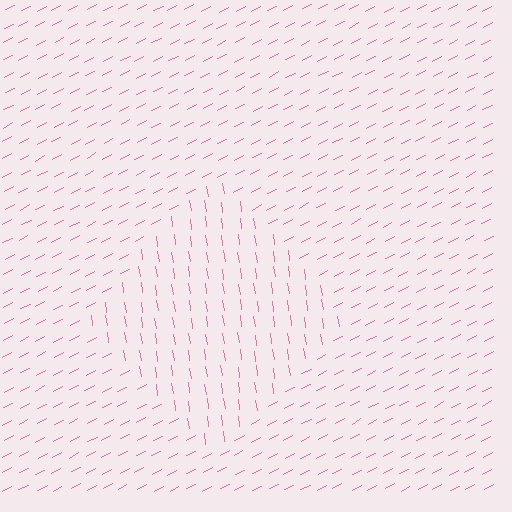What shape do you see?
I see a diamond.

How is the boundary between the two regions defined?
The boundary is defined purely by a change in line orientation (approximately 71 degrees difference). All lines are the same color and thickness.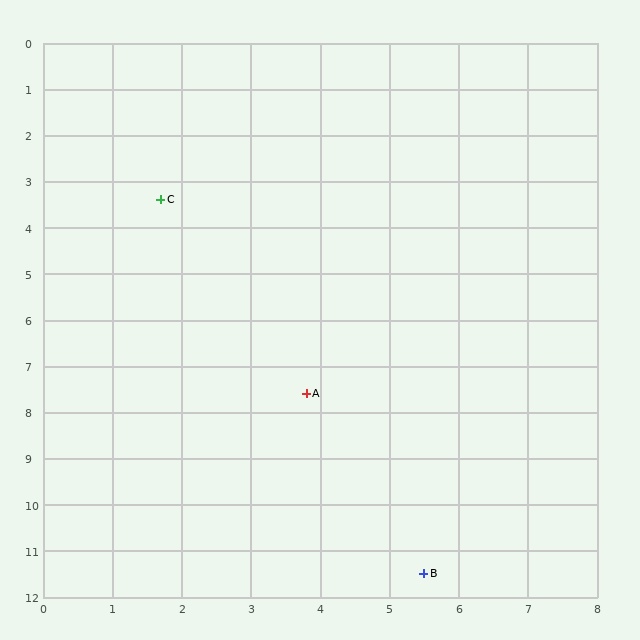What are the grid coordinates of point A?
Point A is at approximately (3.8, 7.6).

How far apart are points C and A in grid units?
Points C and A are about 4.7 grid units apart.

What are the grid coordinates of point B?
Point B is at approximately (5.5, 11.5).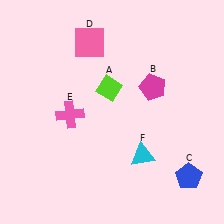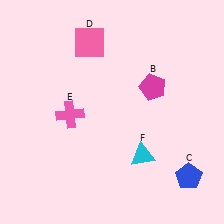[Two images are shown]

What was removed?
The lime diamond (A) was removed in Image 2.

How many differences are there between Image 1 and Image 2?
There is 1 difference between the two images.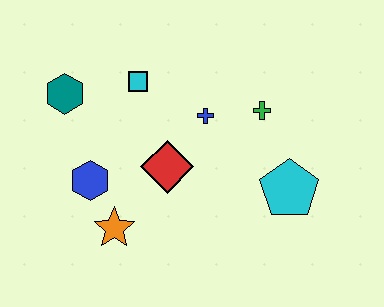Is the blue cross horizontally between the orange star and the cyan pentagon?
Yes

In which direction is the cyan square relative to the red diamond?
The cyan square is above the red diamond.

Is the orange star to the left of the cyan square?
Yes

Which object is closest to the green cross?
The blue cross is closest to the green cross.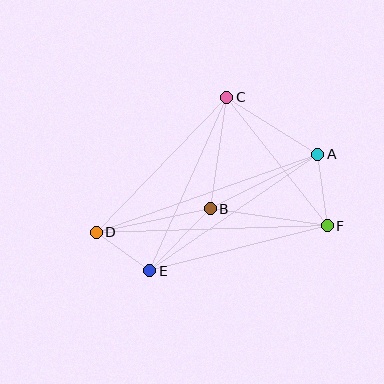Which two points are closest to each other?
Points D and E are closest to each other.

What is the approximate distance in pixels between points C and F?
The distance between C and F is approximately 163 pixels.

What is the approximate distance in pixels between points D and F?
The distance between D and F is approximately 231 pixels.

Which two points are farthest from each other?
Points A and D are farthest from each other.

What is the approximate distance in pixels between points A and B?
The distance between A and B is approximately 120 pixels.